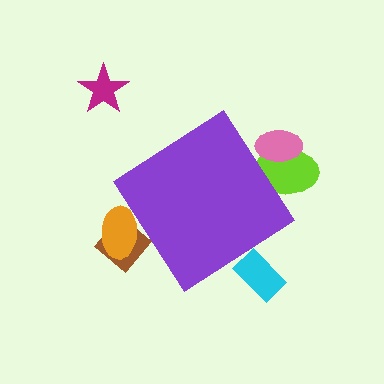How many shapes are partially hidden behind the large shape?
5 shapes are partially hidden.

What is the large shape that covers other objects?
A purple diamond.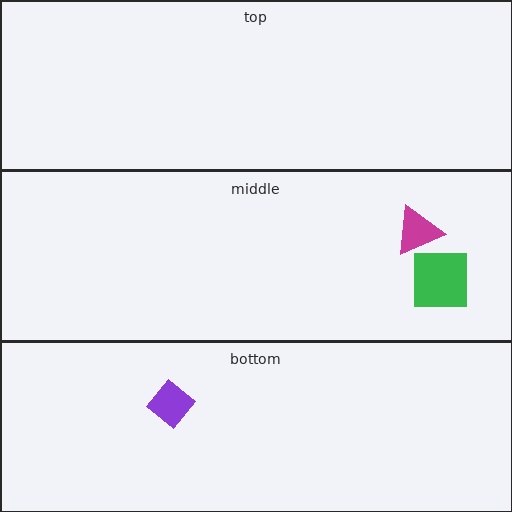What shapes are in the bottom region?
The purple diamond.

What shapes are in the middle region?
The green square, the magenta triangle.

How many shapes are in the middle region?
2.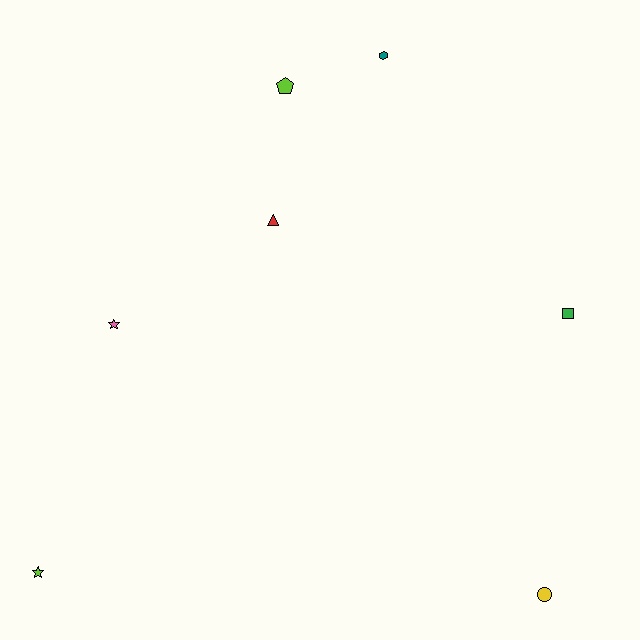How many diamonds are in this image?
There are no diamonds.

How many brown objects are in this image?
There are no brown objects.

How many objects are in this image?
There are 7 objects.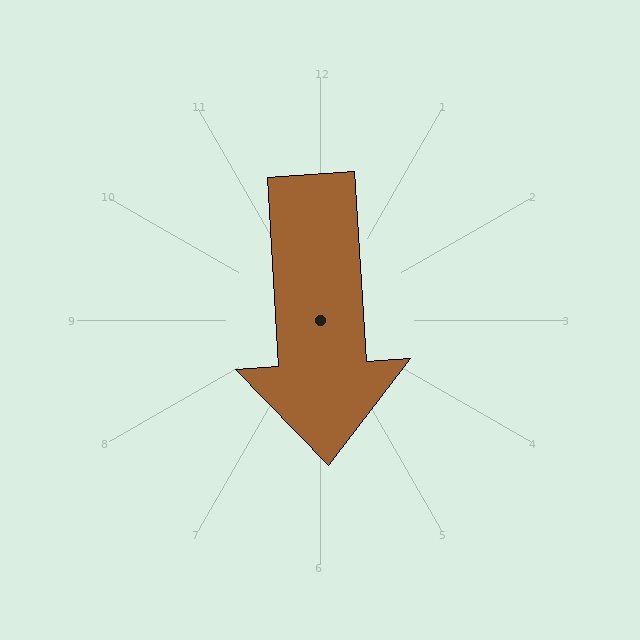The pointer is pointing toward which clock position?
Roughly 6 o'clock.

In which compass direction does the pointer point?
South.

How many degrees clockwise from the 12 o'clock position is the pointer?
Approximately 177 degrees.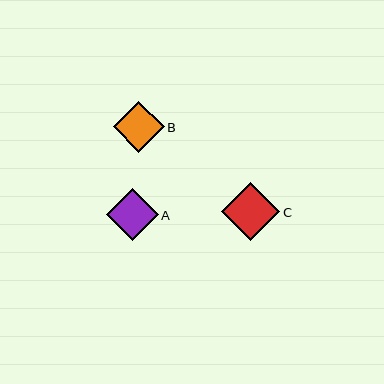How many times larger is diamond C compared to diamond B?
Diamond C is approximately 1.1 times the size of diamond B.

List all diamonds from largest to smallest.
From largest to smallest: C, A, B.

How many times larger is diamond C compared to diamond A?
Diamond C is approximately 1.1 times the size of diamond A.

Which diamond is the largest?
Diamond C is the largest with a size of approximately 58 pixels.